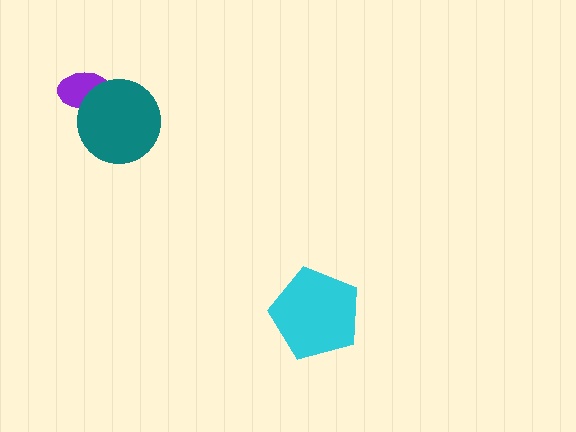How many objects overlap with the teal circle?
1 object overlaps with the teal circle.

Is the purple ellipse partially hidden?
Yes, it is partially covered by another shape.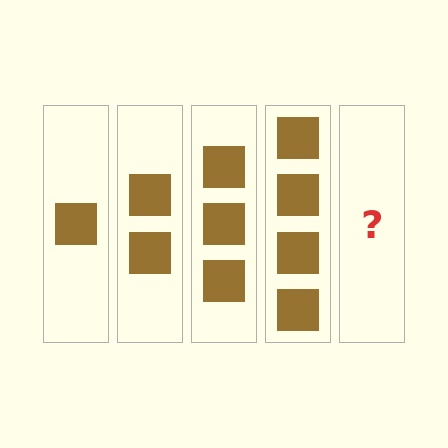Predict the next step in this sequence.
The next step is 5 squares.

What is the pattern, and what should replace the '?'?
The pattern is that each step adds one more square. The '?' should be 5 squares.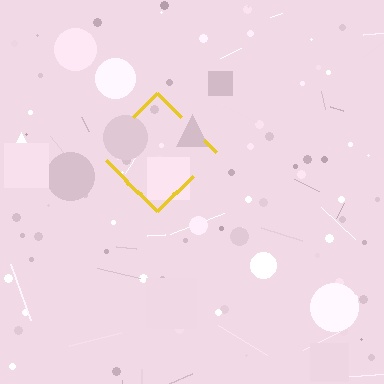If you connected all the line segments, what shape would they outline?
They would outline a diamond.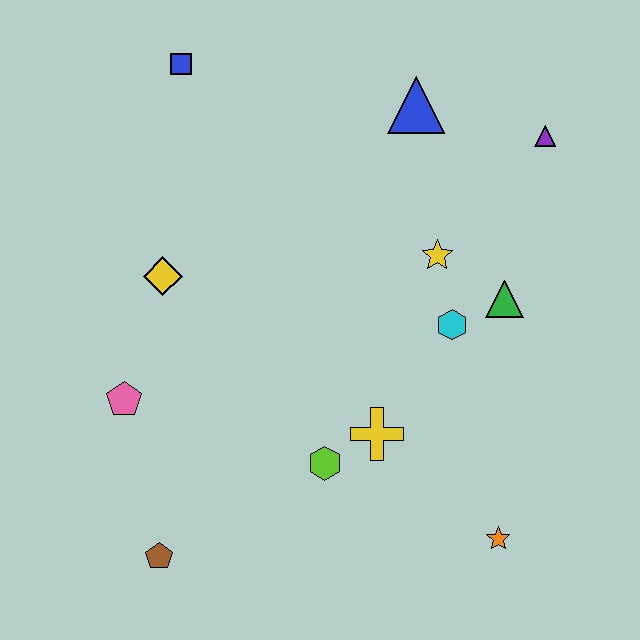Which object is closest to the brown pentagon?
The pink pentagon is closest to the brown pentagon.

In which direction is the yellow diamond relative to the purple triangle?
The yellow diamond is to the left of the purple triangle.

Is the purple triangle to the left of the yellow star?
No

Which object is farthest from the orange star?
The blue square is farthest from the orange star.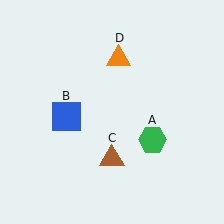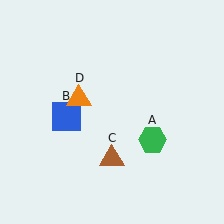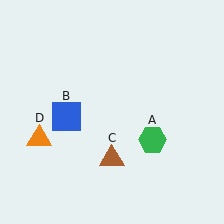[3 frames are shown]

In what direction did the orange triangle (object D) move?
The orange triangle (object D) moved down and to the left.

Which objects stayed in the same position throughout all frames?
Green hexagon (object A) and blue square (object B) and brown triangle (object C) remained stationary.